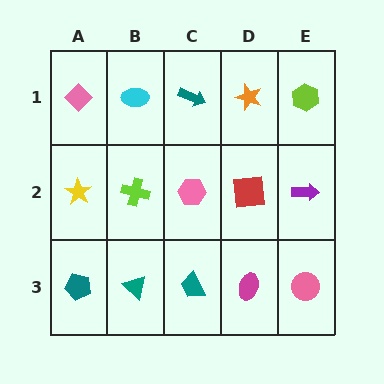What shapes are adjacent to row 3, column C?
A pink hexagon (row 2, column C), a teal triangle (row 3, column B), a magenta ellipse (row 3, column D).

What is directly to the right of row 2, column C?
A red square.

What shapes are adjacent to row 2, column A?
A pink diamond (row 1, column A), a teal pentagon (row 3, column A), a lime cross (row 2, column B).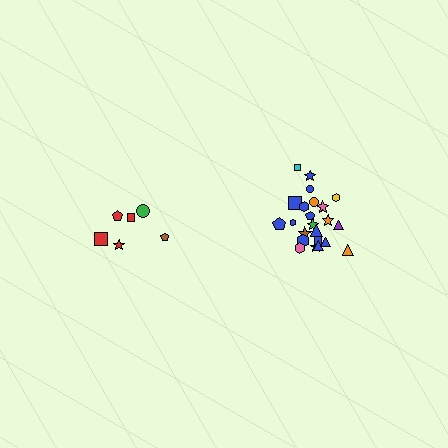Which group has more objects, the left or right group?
The right group.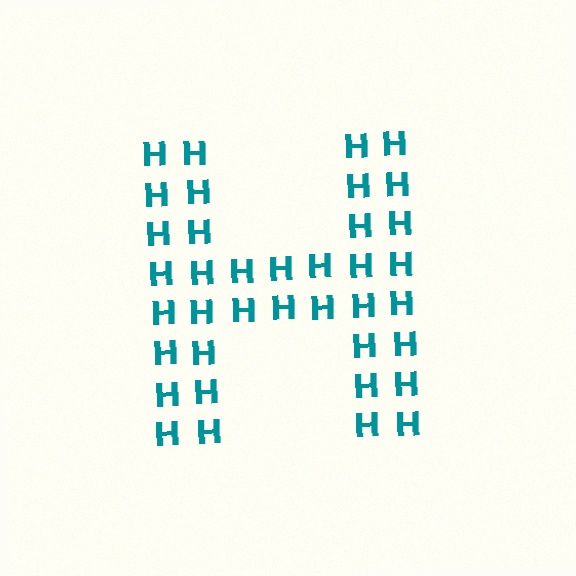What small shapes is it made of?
It is made of small letter H's.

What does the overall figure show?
The overall figure shows the letter H.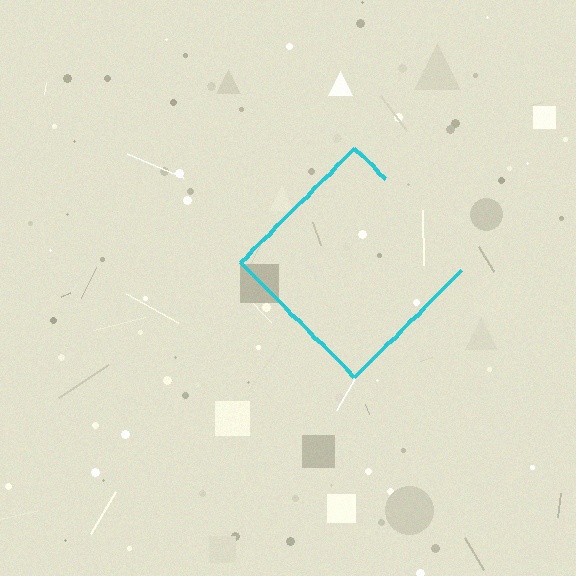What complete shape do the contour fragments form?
The contour fragments form a diamond.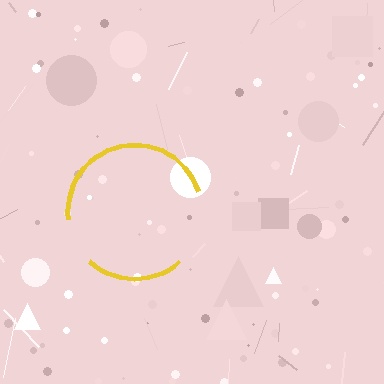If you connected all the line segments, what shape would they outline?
They would outline a circle.